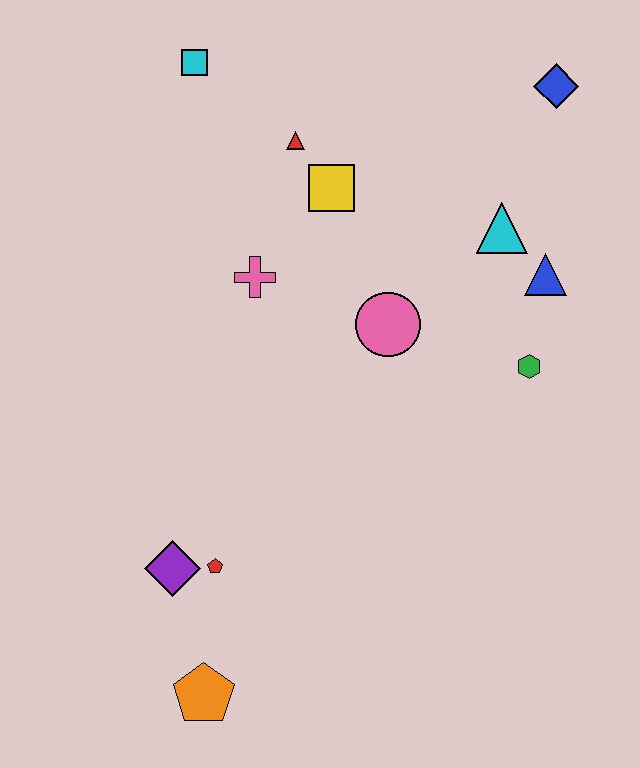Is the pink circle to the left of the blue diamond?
Yes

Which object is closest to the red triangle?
The yellow square is closest to the red triangle.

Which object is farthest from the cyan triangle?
The orange pentagon is farthest from the cyan triangle.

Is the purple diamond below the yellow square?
Yes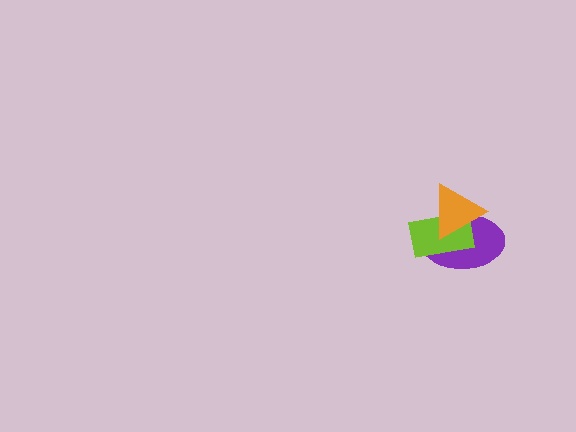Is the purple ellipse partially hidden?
Yes, it is partially covered by another shape.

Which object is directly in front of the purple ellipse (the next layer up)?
The lime rectangle is directly in front of the purple ellipse.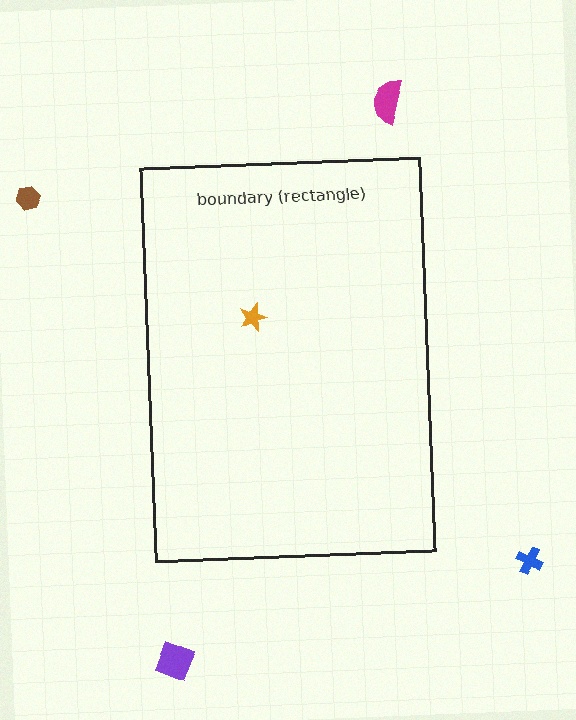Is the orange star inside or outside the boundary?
Inside.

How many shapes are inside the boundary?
1 inside, 4 outside.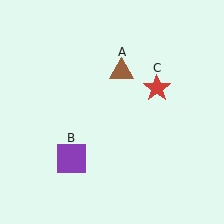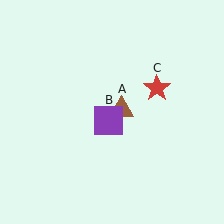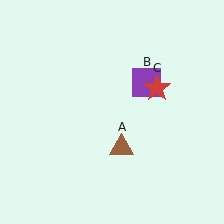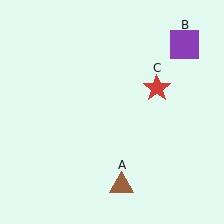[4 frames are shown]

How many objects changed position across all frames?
2 objects changed position: brown triangle (object A), purple square (object B).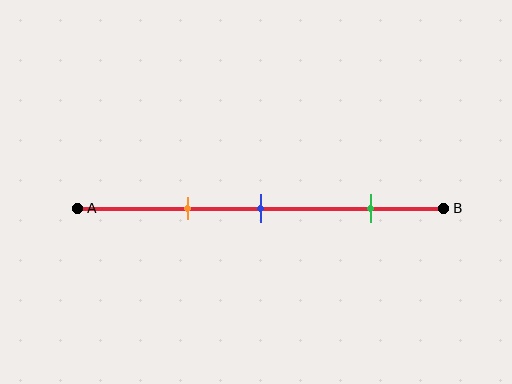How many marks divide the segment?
There are 3 marks dividing the segment.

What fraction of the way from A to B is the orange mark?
The orange mark is approximately 30% (0.3) of the way from A to B.